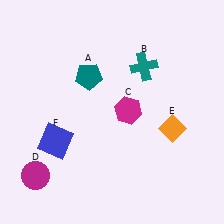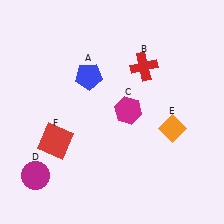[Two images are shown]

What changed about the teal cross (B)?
In Image 1, B is teal. In Image 2, it changed to red.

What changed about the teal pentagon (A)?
In Image 1, A is teal. In Image 2, it changed to blue.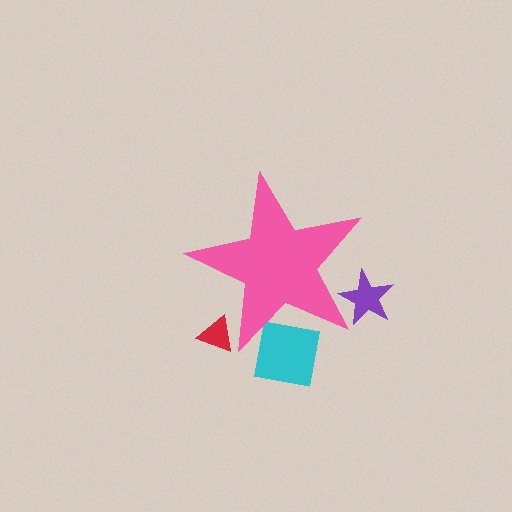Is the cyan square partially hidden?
Yes, the cyan square is partially hidden behind the pink star.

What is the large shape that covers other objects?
A pink star.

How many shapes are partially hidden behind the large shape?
3 shapes are partially hidden.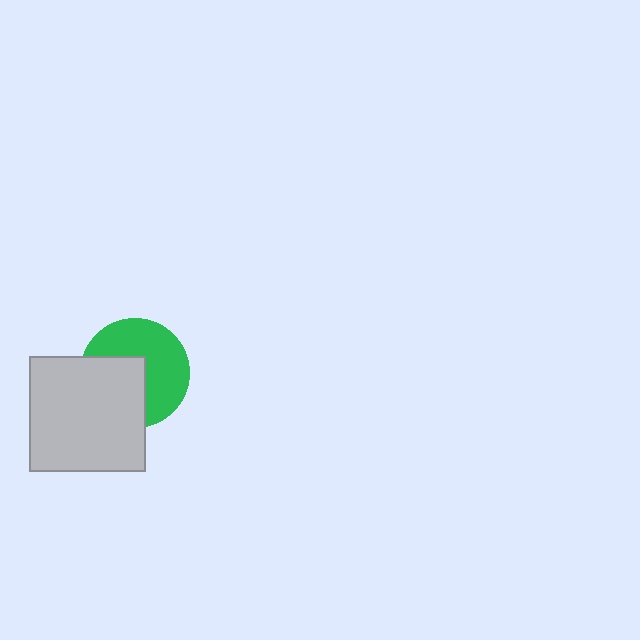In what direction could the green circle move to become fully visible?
The green circle could move toward the upper-right. That would shift it out from behind the light gray square entirely.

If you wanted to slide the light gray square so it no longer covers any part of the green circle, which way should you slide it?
Slide it toward the lower-left — that is the most direct way to separate the two shapes.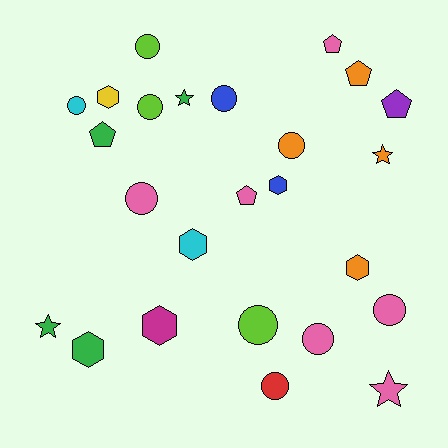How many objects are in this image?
There are 25 objects.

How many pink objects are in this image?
There are 6 pink objects.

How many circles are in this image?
There are 10 circles.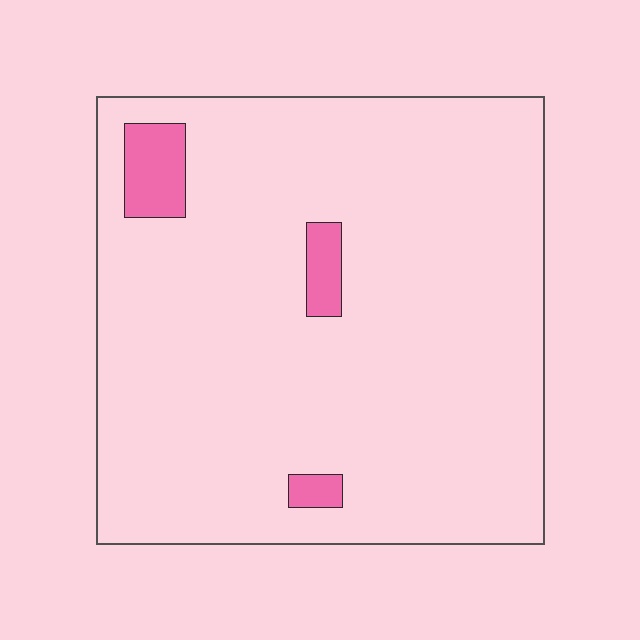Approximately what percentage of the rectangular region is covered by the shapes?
Approximately 5%.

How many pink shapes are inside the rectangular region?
3.